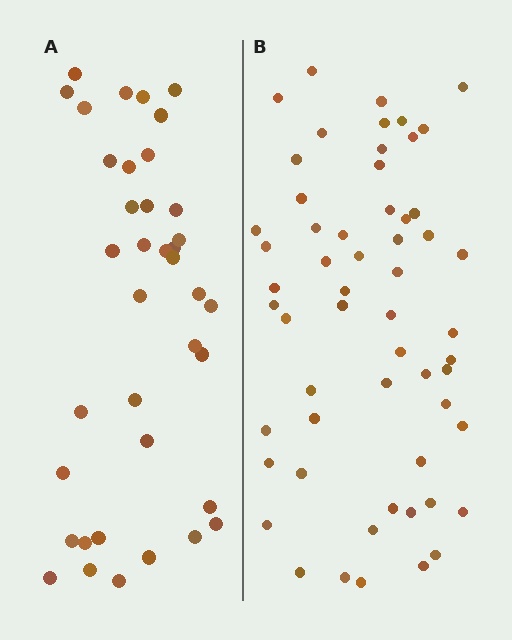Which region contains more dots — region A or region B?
Region B (the right region) has more dots.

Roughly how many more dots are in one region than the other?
Region B has approximately 20 more dots than region A.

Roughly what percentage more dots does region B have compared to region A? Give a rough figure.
About 50% more.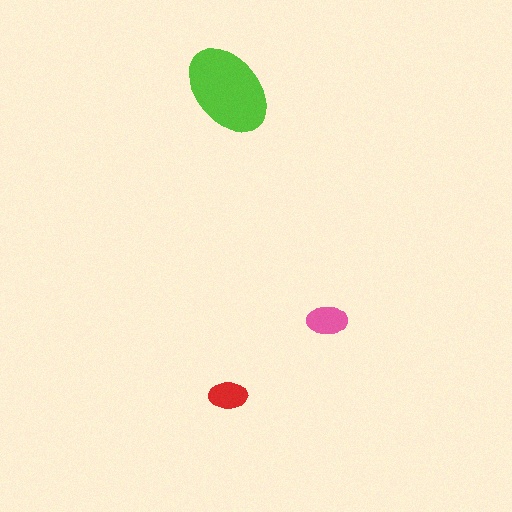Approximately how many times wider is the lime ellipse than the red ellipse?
About 2.5 times wider.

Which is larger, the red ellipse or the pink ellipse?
The pink one.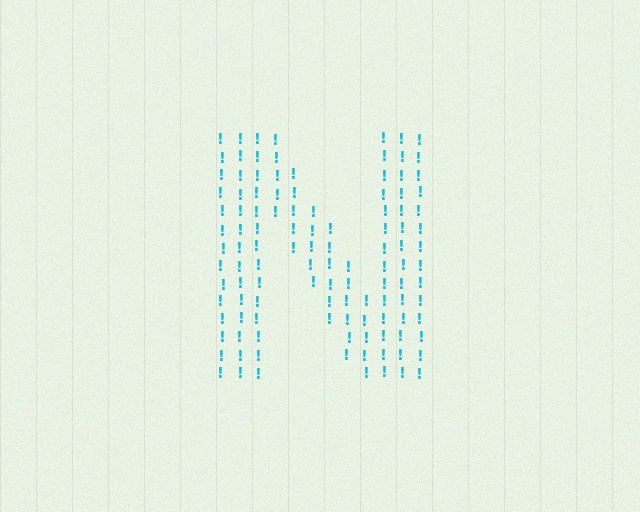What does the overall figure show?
The overall figure shows the letter N.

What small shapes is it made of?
It is made of small exclamation marks.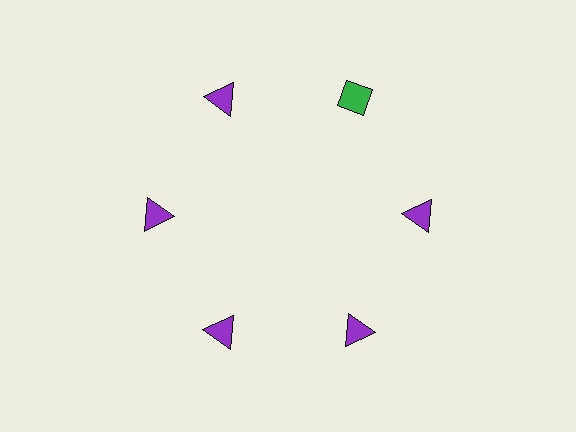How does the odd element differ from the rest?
It differs in both color (green instead of purple) and shape (diamond instead of triangle).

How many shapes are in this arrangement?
There are 6 shapes arranged in a ring pattern.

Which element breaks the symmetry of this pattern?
The green diamond at roughly the 1 o'clock position breaks the symmetry. All other shapes are purple triangles.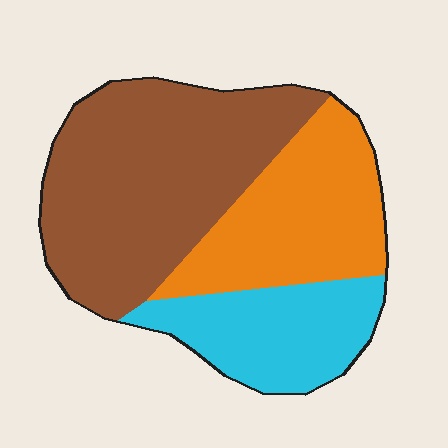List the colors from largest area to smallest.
From largest to smallest: brown, orange, cyan.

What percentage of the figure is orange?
Orange takes up between a quarter and a half of the figure.